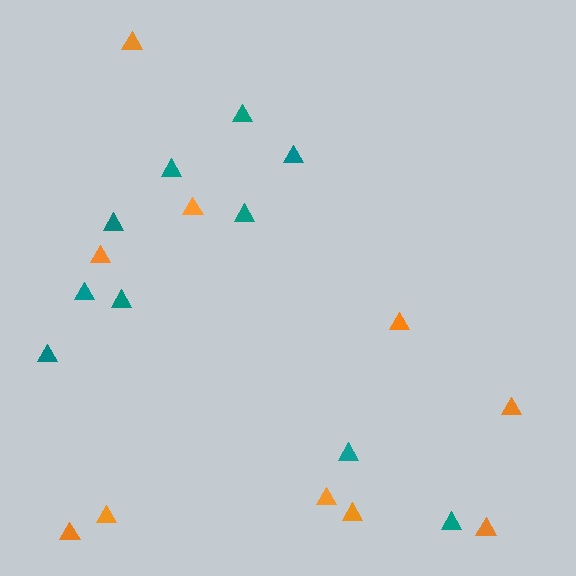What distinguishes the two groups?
There are 2 groups: one group of orange triangles (10) and one group of teal triangles (10).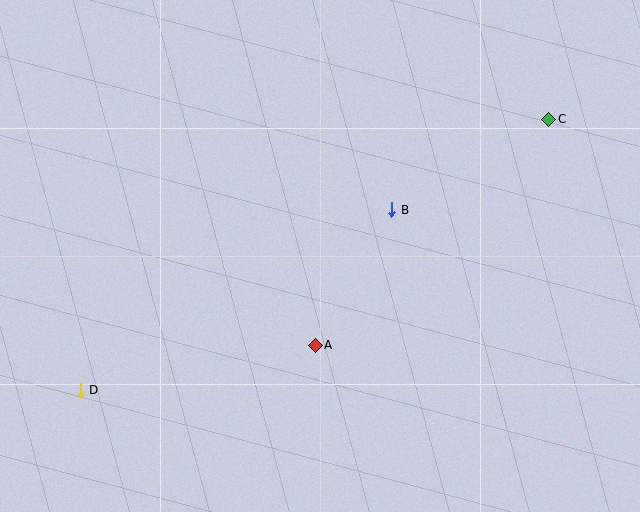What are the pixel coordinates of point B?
Point B is at (392, 210).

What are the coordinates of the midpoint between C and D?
The midpoint between C and D is at (314, 255).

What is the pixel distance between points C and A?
The distance between C and A is 325 pixels.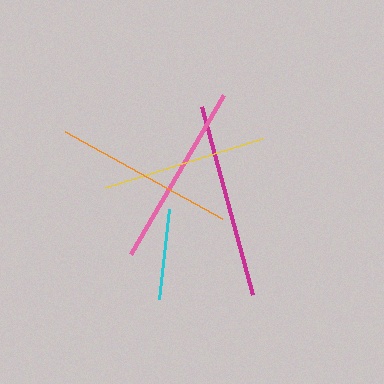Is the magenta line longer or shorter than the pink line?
The magenta line is longer than the pink line.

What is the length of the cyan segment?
The cyan segment is approximately 90 pixels long.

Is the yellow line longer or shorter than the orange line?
The orange line is longer than the yellow line.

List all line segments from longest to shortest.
From longest to shortest: magenta, pink, orange, yellow, cyan.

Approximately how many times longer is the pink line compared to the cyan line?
The pink line is approximately 2.0 times the length of the cyan line.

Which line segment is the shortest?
The cyan line is the shortest at approximately 90 pixels.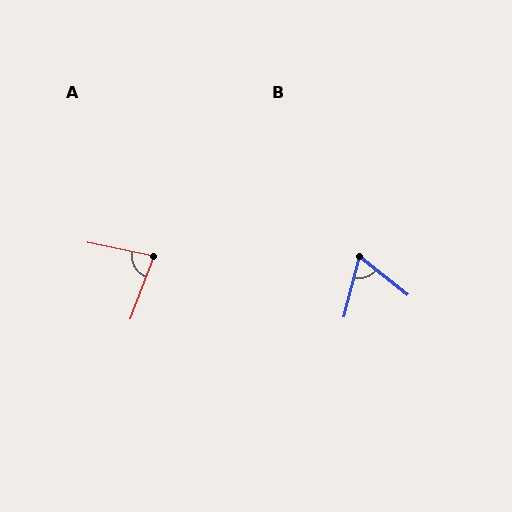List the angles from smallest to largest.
B (65°), A (81°).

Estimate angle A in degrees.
Approximately 81 degrees.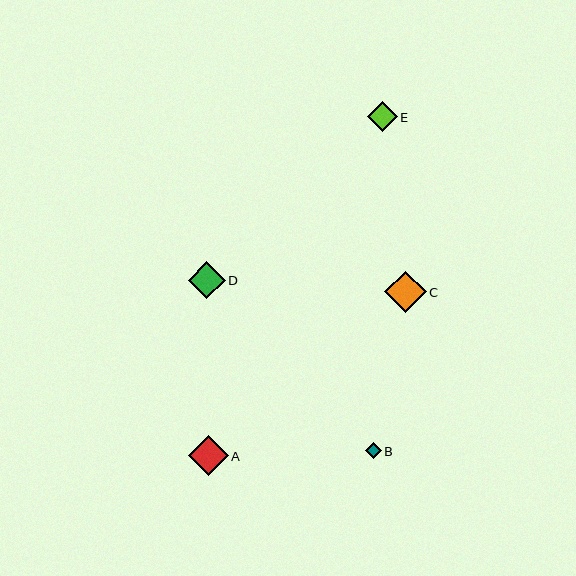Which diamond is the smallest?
Diamond B is the smallest with a size of approximately 16 pixels.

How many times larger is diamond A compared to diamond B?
Diamond A is approximately 2.6 times the size of diamond B.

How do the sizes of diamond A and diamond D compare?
Diamond A and diamond D are approximately the same size.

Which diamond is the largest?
Diamond C is the largest with a size of approximately 42 pixels.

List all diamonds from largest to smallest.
From largest to smallest: C, A, D, E, B.